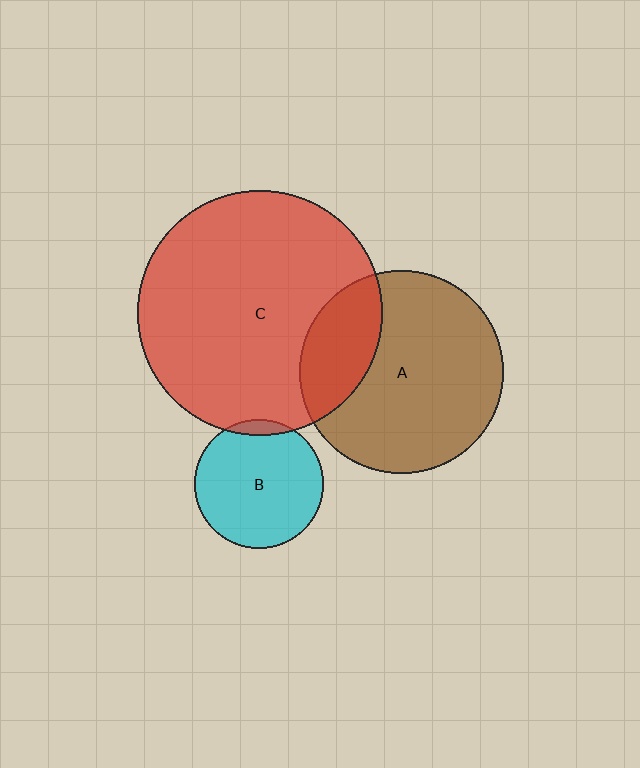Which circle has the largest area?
Circle C (red).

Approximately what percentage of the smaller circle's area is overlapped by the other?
Approximately 25%.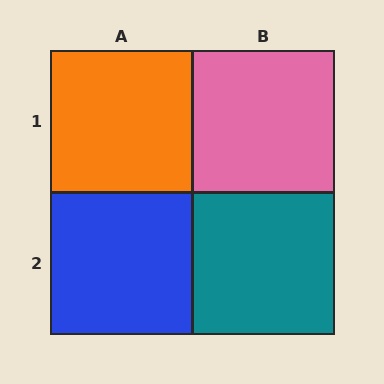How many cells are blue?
1 cell is blue.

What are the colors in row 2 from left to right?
Blue, teal.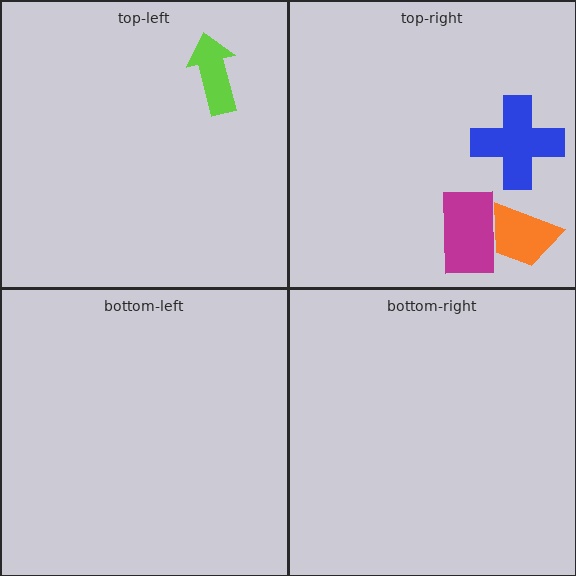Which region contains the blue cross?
The top-right region.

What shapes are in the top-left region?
The lime arrow.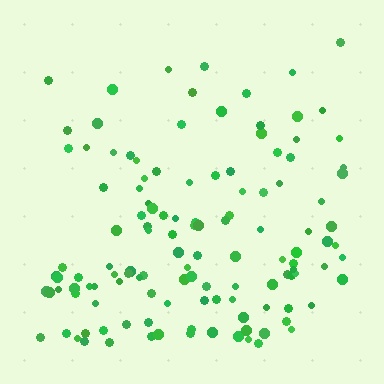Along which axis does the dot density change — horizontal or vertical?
Vertical.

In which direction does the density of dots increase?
From top to bottom, with the bottom side densest.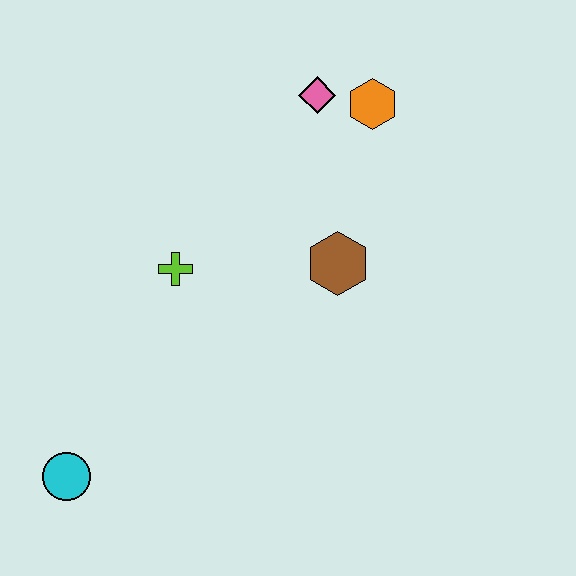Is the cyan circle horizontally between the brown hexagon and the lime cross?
No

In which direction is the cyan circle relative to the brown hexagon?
The cyan circle is to the left of the brown hexagon.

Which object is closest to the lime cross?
The brown hexagon is closest to the lime cross.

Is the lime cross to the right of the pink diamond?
No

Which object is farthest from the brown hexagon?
The cyan circle is farthest from the brown hexagon.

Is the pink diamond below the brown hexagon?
No